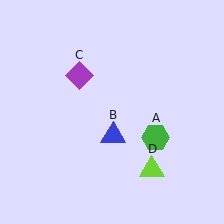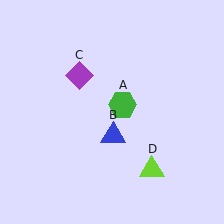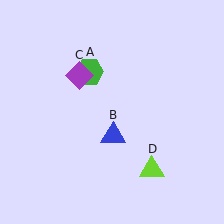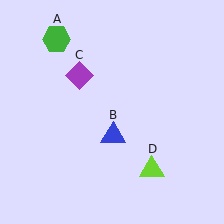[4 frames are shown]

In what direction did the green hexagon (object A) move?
The green hexagon (object A) moved up and to the left.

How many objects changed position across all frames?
1 object changed position: green hexagon (object A).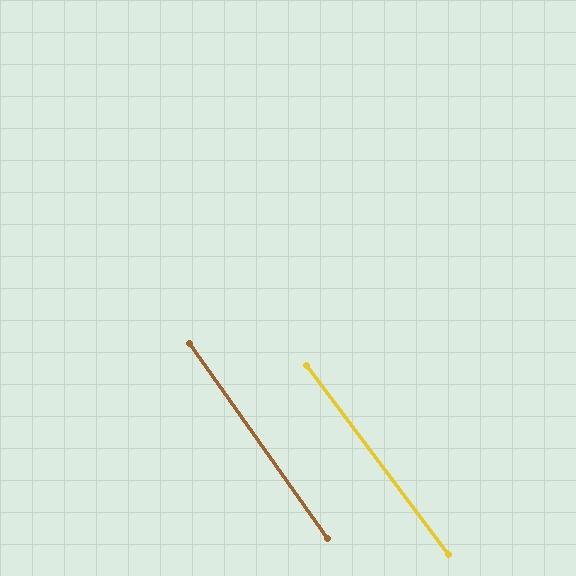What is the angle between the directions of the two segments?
Approximately 2 degrees.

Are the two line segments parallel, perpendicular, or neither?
Parallel — their directions differ by only 1.8°.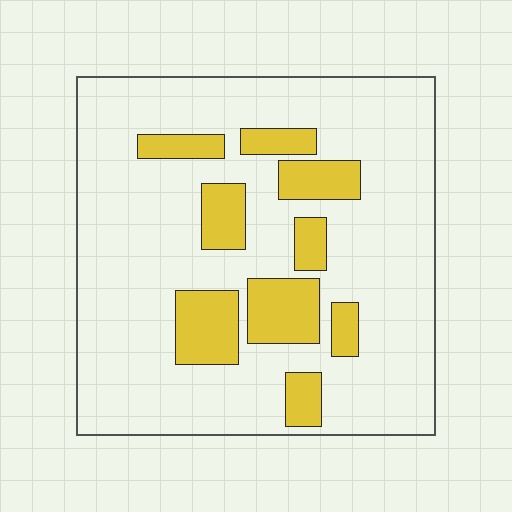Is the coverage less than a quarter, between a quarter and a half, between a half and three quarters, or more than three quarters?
Less than a quarter.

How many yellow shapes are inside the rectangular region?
9.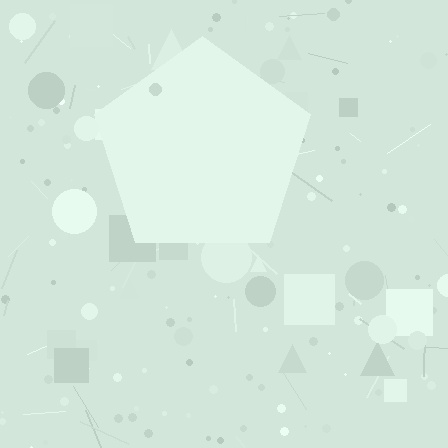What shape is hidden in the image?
A pentagon is hidden in the image.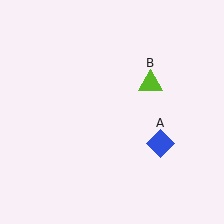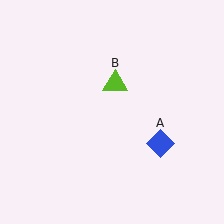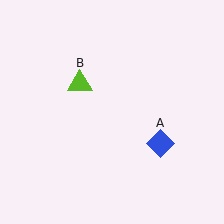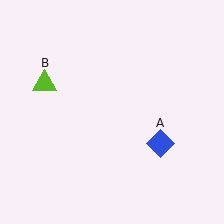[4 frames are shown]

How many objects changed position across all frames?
1 object changed position: lime triangle (object B).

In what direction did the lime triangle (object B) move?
The lime triangle (object B) moved left.